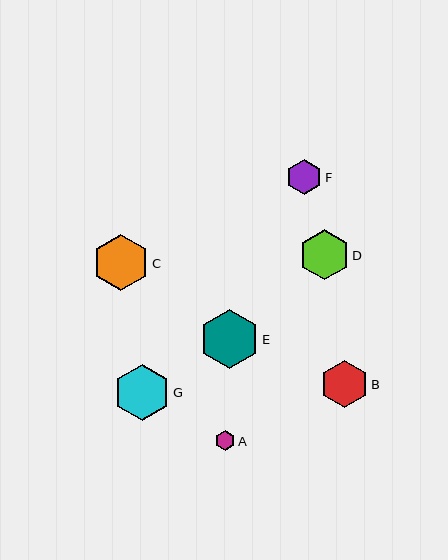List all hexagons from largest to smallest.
From largest to smallest: E, C, G, D, B, F, A.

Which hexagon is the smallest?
Hexagon A is the smallest with a size of approximately 20 pixels.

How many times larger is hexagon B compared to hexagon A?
Hexagon B is approximately 2.4 times the size of hexagon A.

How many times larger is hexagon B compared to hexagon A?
Hexagon B is approximately 2.4 times the size of hexagon A.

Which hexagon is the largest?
Hexagon E is the largest with a size of approximately 59 pixels.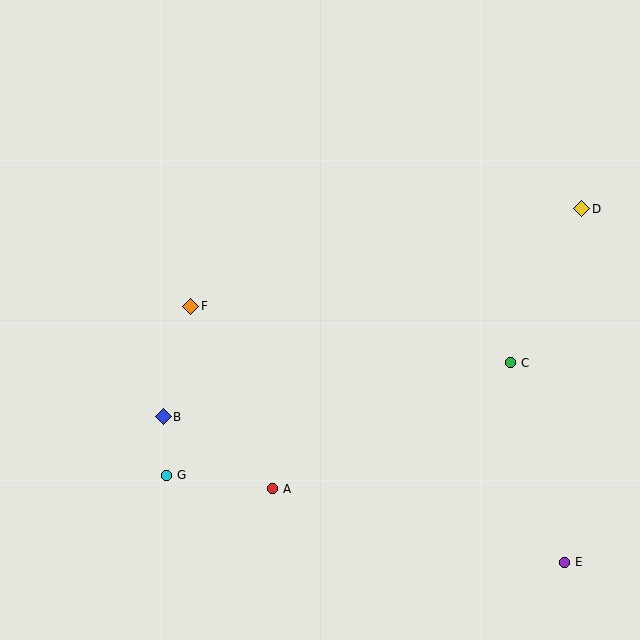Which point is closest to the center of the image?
Point F at (191, 306) is closest to the center.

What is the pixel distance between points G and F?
The distance between G and F is 171 pixels.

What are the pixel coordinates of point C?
Point C is at (511, 363).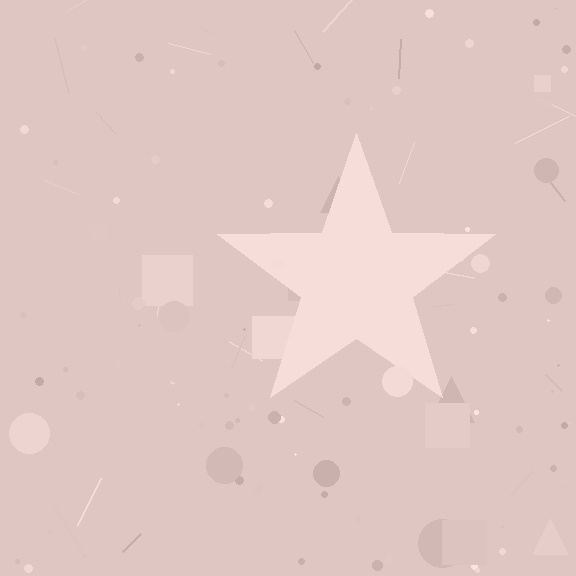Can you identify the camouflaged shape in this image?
The camouflaged shape is a star.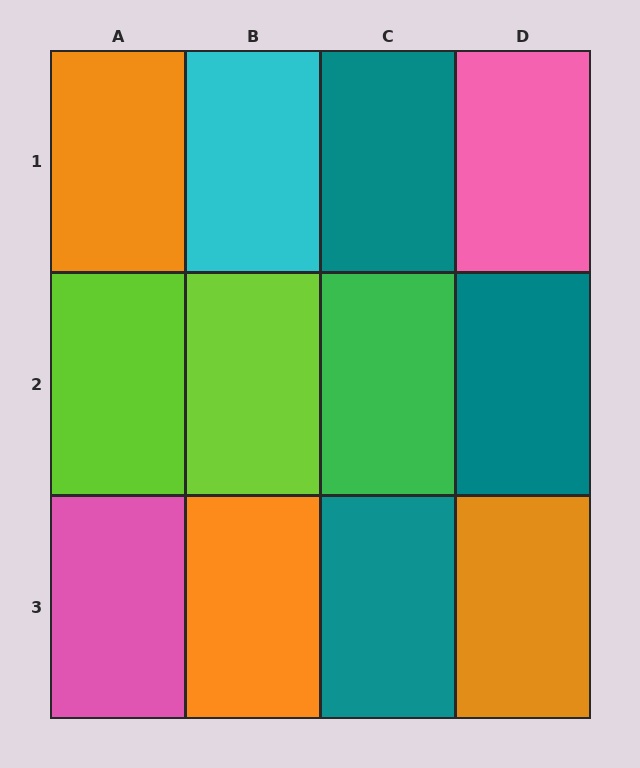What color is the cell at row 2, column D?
Teal.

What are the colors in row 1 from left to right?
Orange, cyan, teal, pink.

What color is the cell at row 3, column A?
Pink.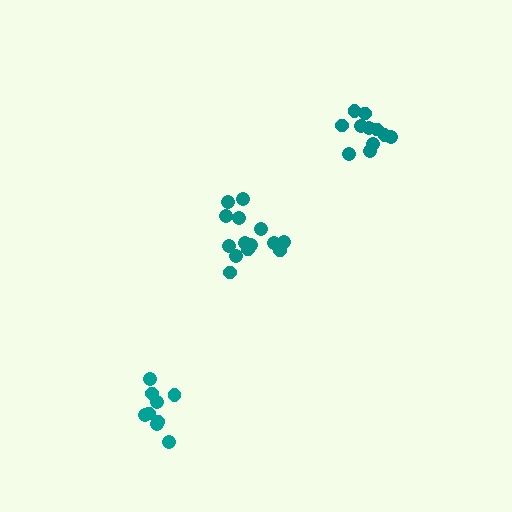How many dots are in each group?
Group 1: 14 dots, Group 2: 10 dots, Group 3: 11 dots (35 total).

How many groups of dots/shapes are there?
There are 3 groups.